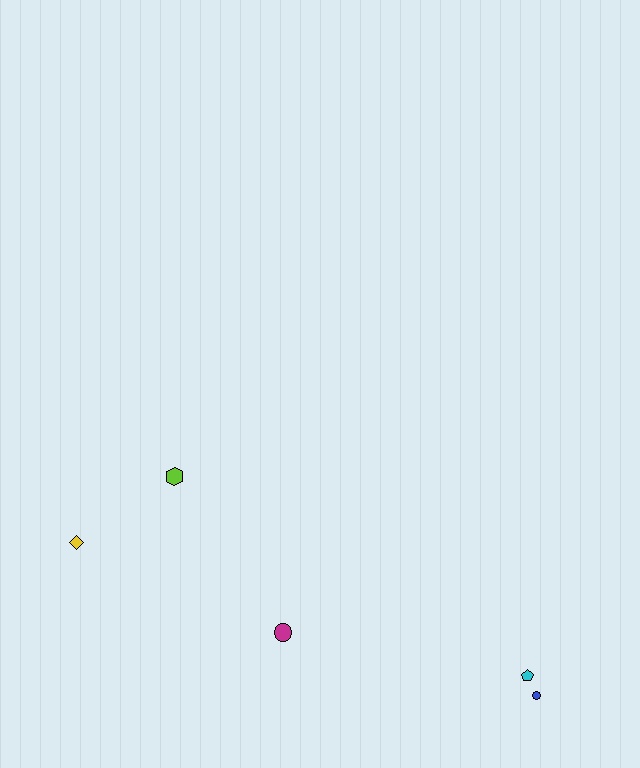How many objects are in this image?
There are 5 objects.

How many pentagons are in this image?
There is 1 pentagon.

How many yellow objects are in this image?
There is 1 yellow object.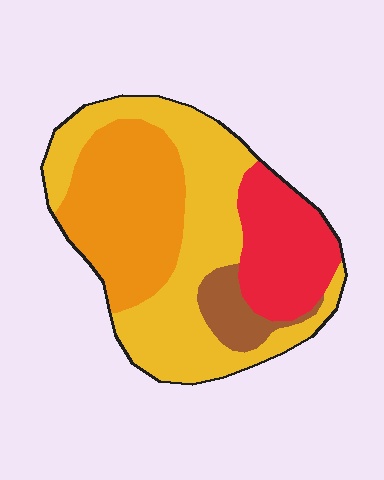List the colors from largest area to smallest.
From largest to smallest: yellow, orange, red, brown.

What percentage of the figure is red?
Red covers roughly 20% of the figure.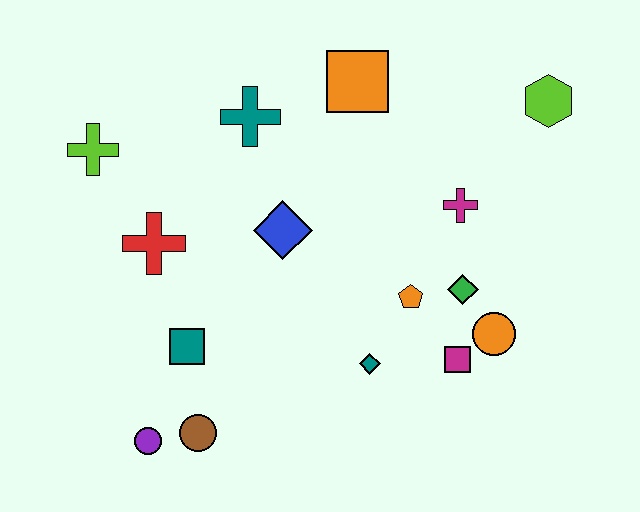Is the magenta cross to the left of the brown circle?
No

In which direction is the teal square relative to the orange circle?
The teal square is to the left of the orange circle.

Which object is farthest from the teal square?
The lime hexagon is farthest from the teal square.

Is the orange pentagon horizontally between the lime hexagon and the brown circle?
Yes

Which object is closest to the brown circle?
The purple circle is closest to the brown circle.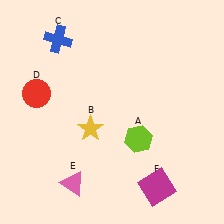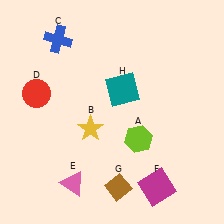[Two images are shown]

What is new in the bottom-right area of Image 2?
A brown diamond (G) was added in the bottom-right area of Image 2.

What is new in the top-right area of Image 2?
A teal square (H) was added in the top-right area of Image 2.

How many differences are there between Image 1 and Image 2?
There are 2 differences between the two images.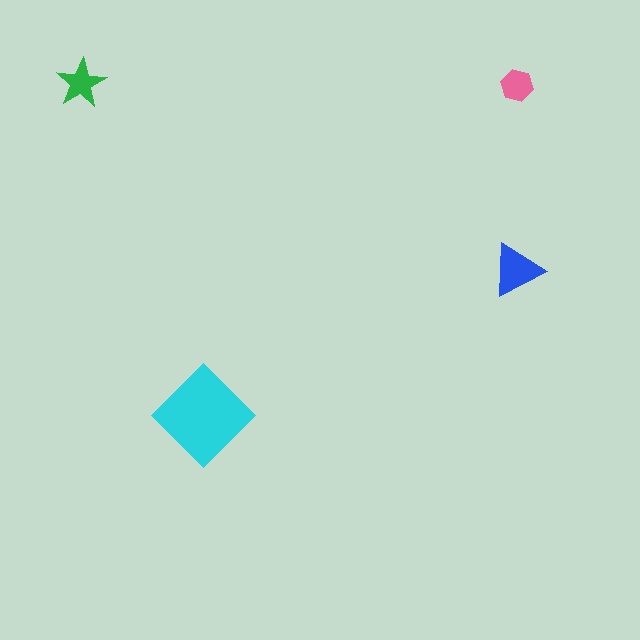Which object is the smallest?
The pink hexagon.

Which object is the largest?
The cyan diamond.